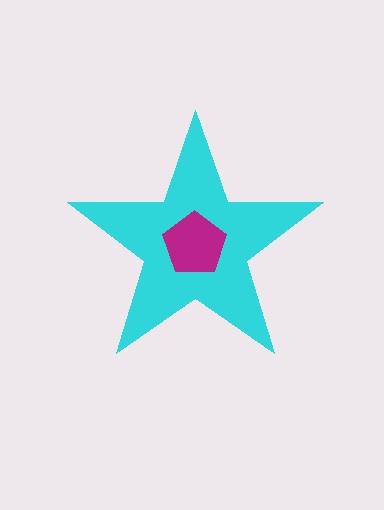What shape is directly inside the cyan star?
The magenta pentagon.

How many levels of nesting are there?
2.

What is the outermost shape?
The cyan star.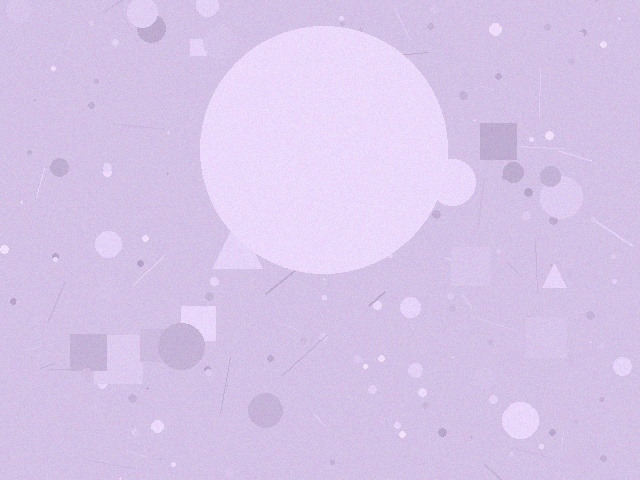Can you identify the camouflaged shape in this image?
The camouflaged shape is a circle.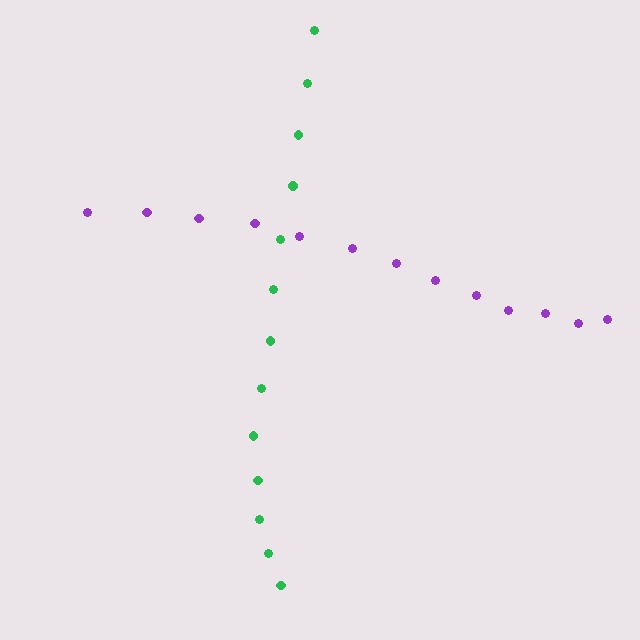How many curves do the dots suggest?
There are 2 distinct paths.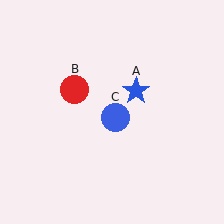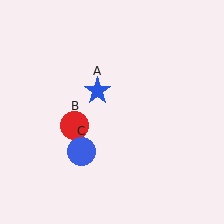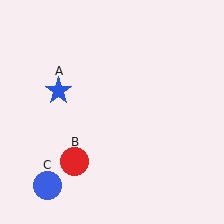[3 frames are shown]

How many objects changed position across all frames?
3 objects changed position: blue star (object A), red circle (object B), blue circle (object C).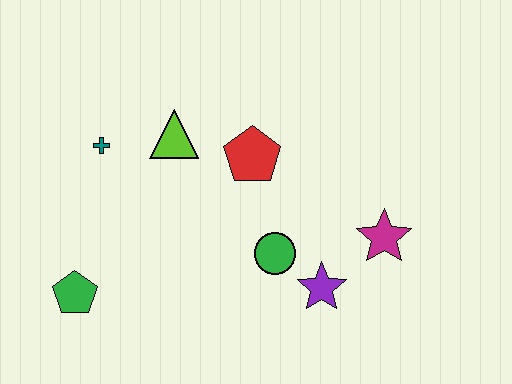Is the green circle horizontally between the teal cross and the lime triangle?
No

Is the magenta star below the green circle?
No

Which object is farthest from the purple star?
The teal cross is farthest from the purple star.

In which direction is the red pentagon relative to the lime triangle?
The red pentagon is to the right of the lime triangle.